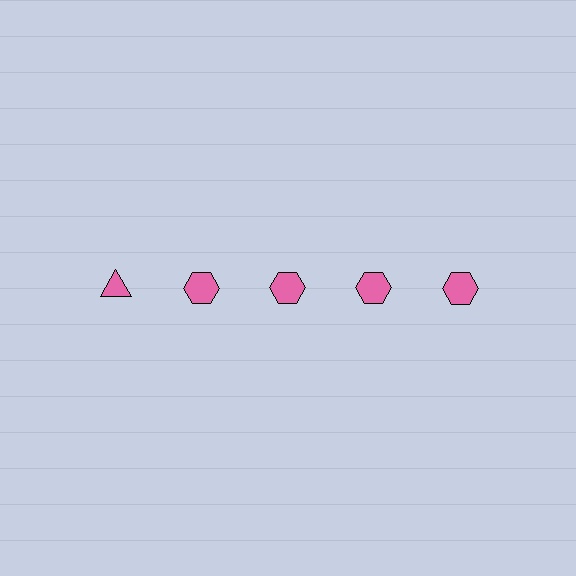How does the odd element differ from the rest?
It has a different shape: triangle instead of hexagon.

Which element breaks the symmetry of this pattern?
The pink triangle in the top row, leftmost column breaks the symmetry. All other shapes are pink hexagons.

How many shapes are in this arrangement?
There are 5 shapes arranged in a grid pattern.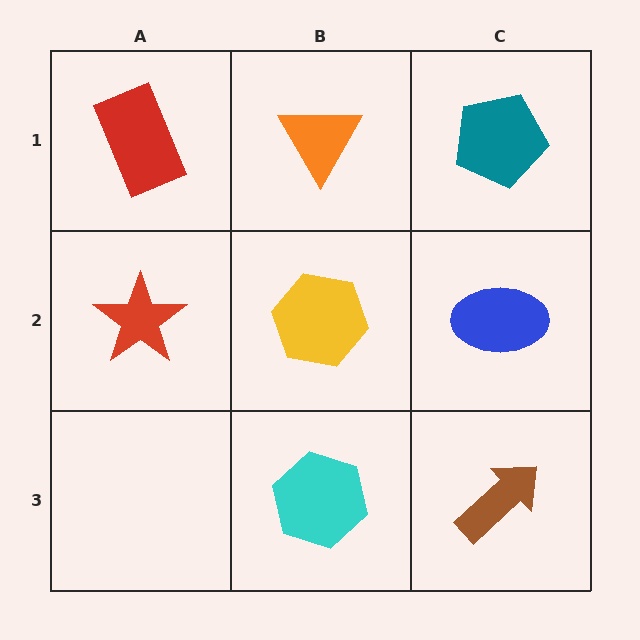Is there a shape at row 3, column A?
No, that cell is empty.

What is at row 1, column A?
A red rectangle.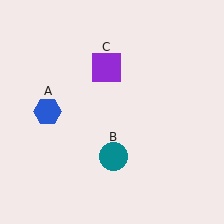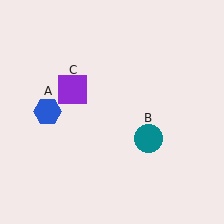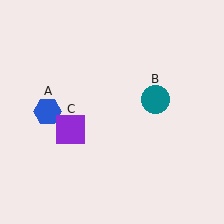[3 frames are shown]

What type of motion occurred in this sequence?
The teal circle (object B), purple square (object C) rotated counterclockwise around the center of the scene.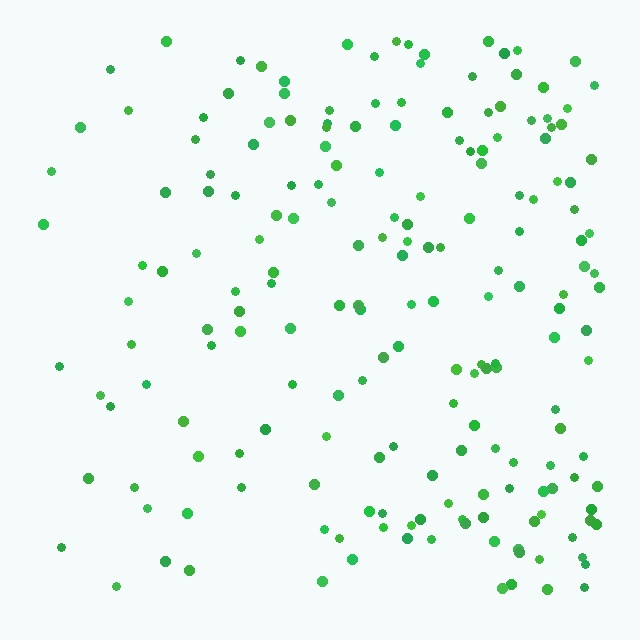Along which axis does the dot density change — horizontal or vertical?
Horizontal.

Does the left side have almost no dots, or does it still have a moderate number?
Still a moderate number, just noticeably fewer than the right.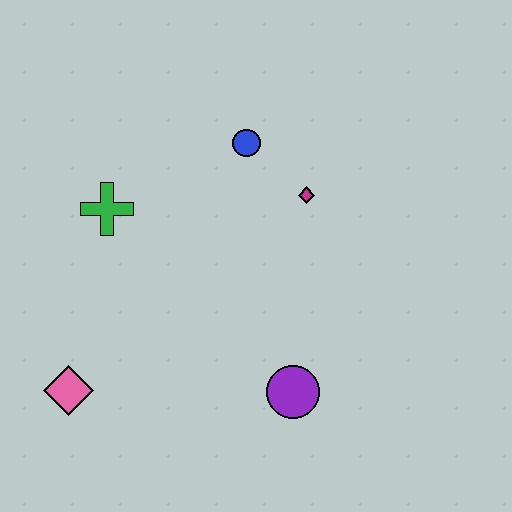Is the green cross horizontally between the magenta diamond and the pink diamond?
Yes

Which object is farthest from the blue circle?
The pink diamond is farthest from the blue circle.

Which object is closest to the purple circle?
The magenta diamond is closest to the purple circle.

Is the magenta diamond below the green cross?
No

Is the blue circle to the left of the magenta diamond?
Yes